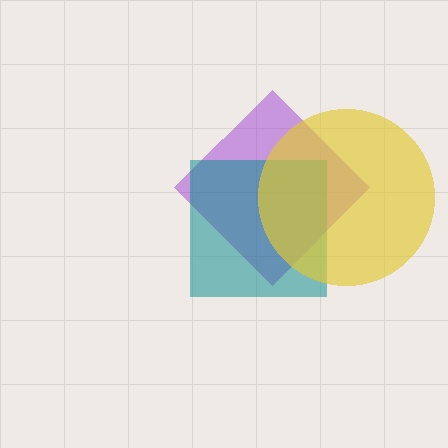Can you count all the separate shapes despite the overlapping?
Yes, there are 3 separate shapes.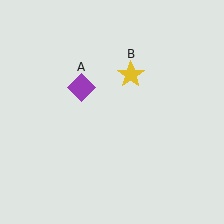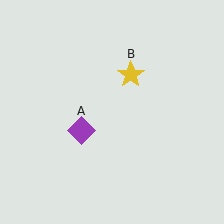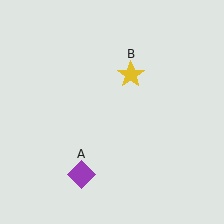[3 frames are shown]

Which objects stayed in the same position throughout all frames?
Yellow star (object B) remained stationary.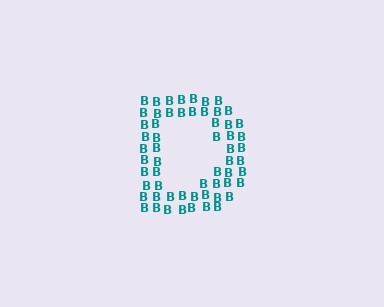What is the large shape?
The large shape is the letter D.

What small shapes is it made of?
It is made of small letter B's.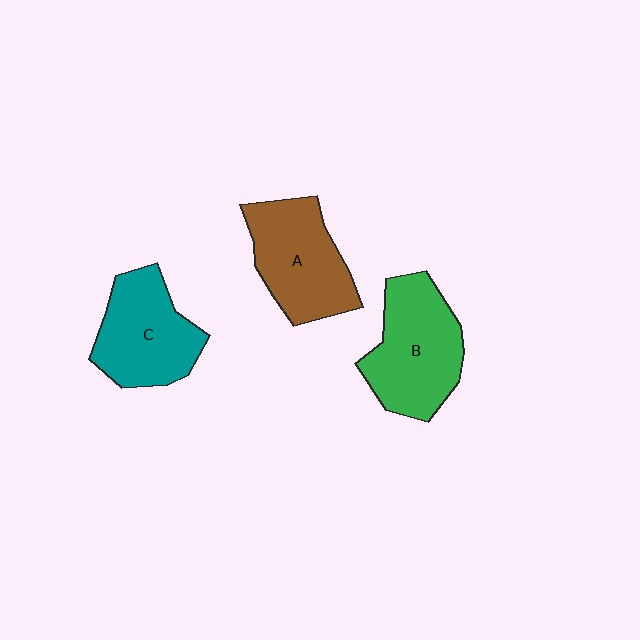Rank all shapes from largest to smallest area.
From largest to smallest: B (green), A (brown), C (teal).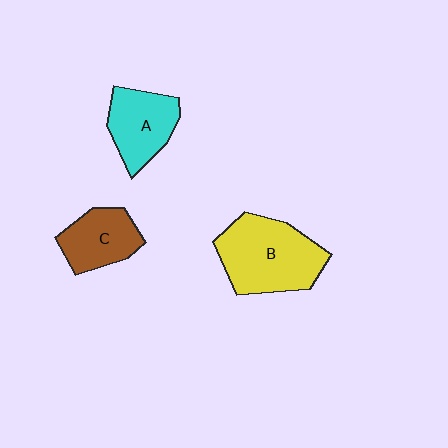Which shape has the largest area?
Shape B (yellow).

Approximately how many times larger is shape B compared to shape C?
Approximately 1.7 times.